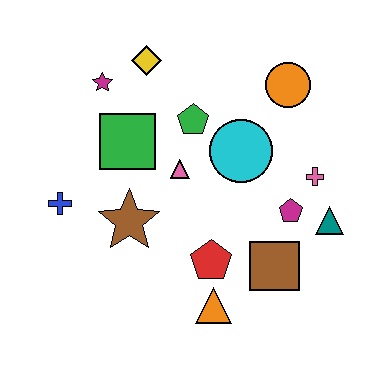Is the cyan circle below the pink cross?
No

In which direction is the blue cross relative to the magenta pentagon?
The blue cross is to the left of the magenta pentagon.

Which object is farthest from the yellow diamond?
The orange triangle is farthest from the yellow diamond.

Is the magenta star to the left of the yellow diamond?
Yes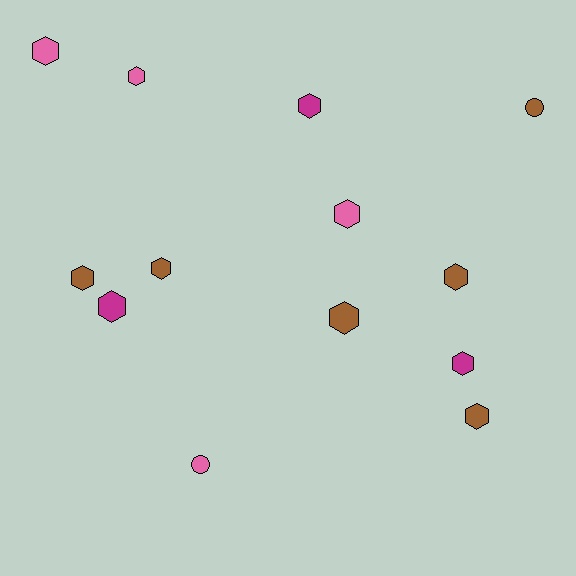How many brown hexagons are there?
There are 5 brown hexagons.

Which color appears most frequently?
Brown, with 6 objects.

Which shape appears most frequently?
Hexagon, with 11 objects.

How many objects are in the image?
There are 13 objects.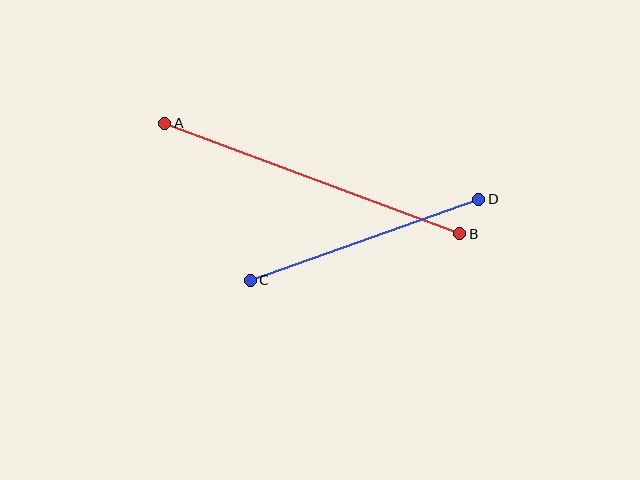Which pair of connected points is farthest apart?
Points A and B are farthest apart.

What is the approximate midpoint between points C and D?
The midpoint is at approximately (365, 240) pixels.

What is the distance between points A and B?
The distance is approximately 315 pixels.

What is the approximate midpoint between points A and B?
The midpoint is at approximately (312, 179) pixels.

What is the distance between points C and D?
The distance is approximately 243 pixels.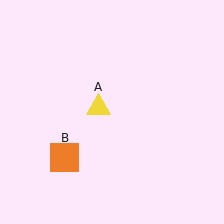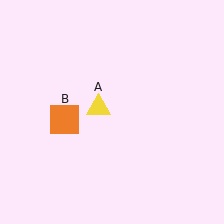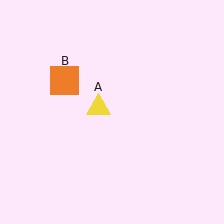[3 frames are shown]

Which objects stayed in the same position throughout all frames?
Yellow triangle (object A) remained stationary.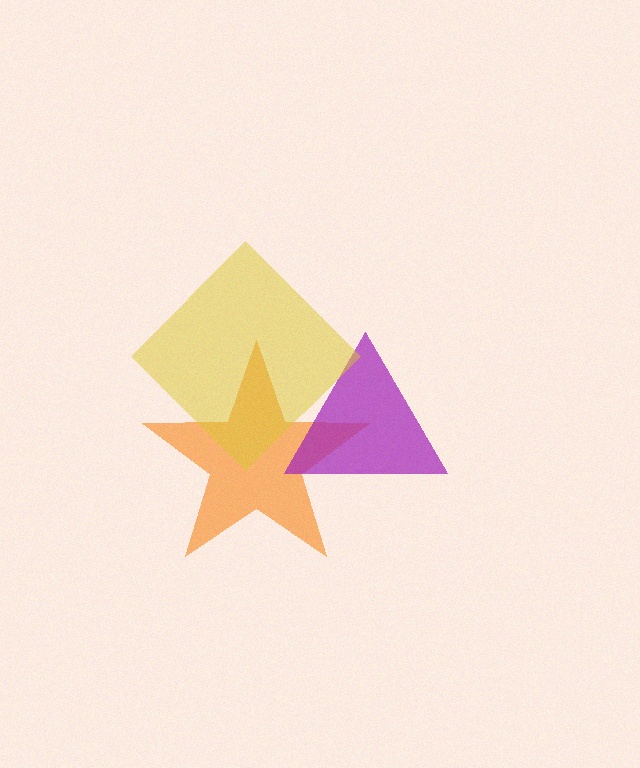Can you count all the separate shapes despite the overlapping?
Yes, there are 3 separate shapes.